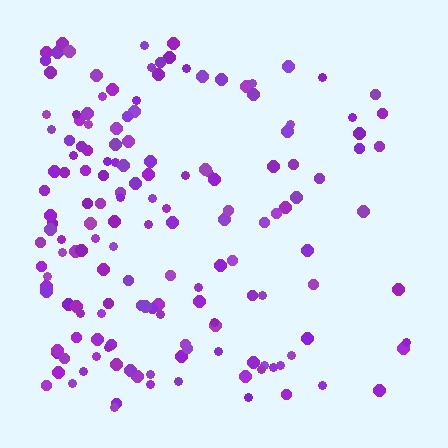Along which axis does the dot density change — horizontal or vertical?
Horizontal.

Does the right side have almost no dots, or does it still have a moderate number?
Still a moderate number, just noticeably fewer than the left.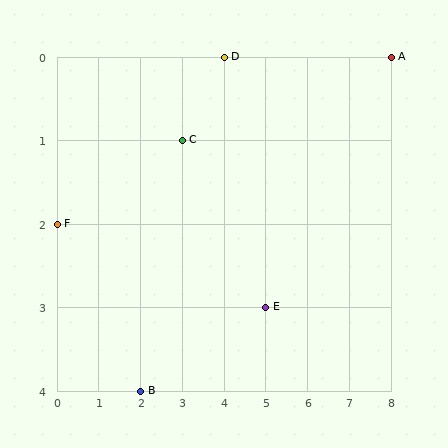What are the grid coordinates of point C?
Point C is at grid coordinates (3, 1).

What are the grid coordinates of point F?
Point F is at grid coordinates (0, 2).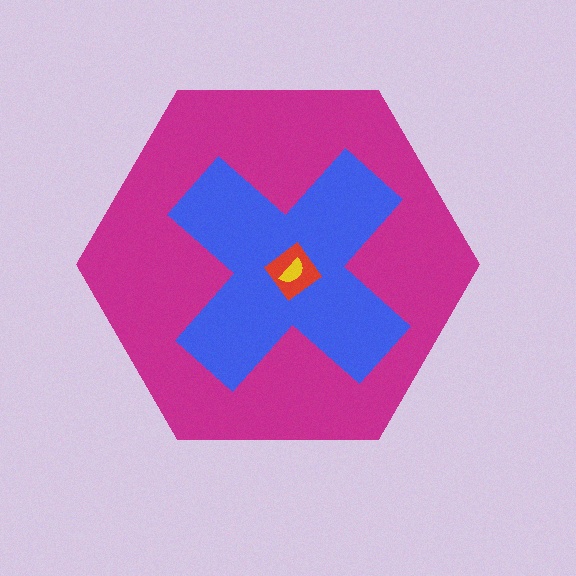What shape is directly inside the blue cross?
The red diamond.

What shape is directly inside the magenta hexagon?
The blue cross.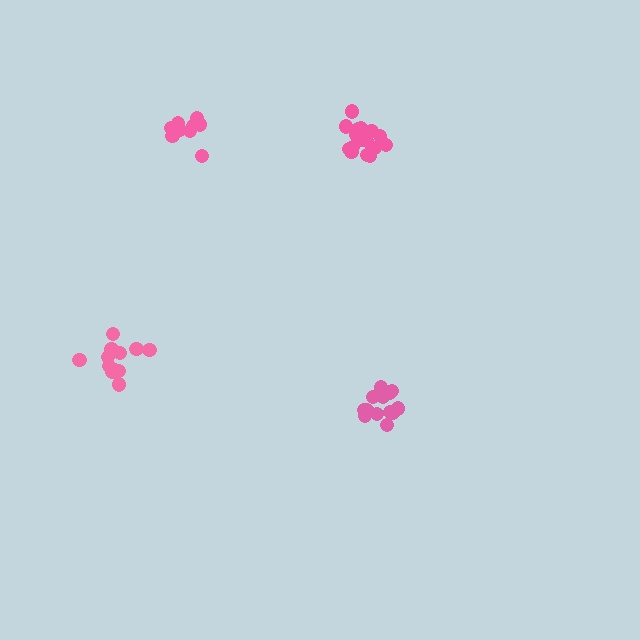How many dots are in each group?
Group 1: 12 dots, Group 2: 16 dots, Group 3: 15 dots, Group 4: 11 dots (54 total).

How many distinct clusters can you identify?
There are 4 distinct clusters.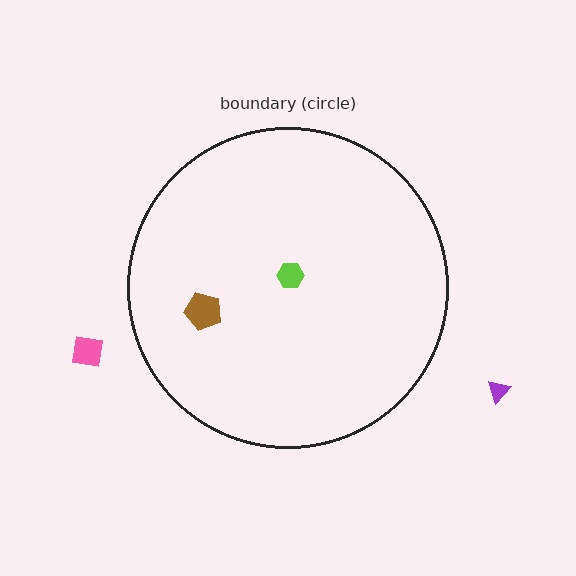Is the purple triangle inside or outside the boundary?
Outside.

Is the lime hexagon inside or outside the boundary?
Inside.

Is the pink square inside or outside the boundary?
Outside.